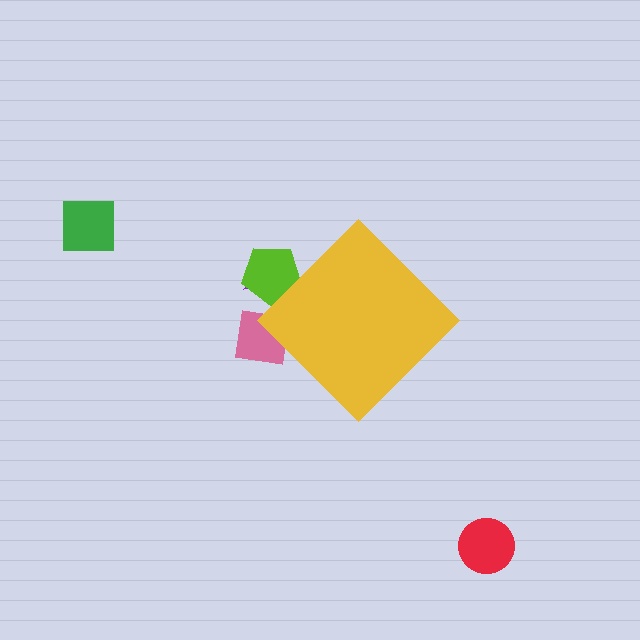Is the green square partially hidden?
No, the green square is fully visible.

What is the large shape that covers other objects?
A yellow diamond.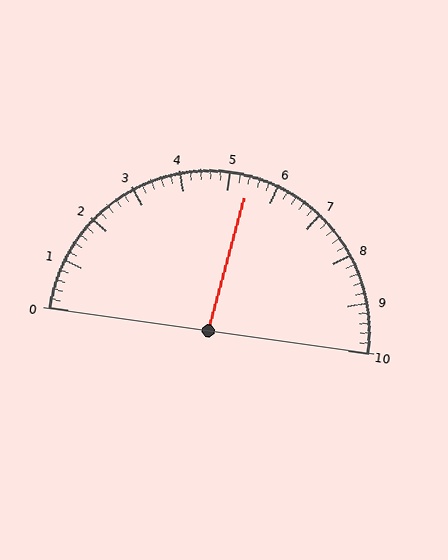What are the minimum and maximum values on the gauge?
The gauge ranges from 0 to 10.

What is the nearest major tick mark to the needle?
The nearest major tick mark is 5.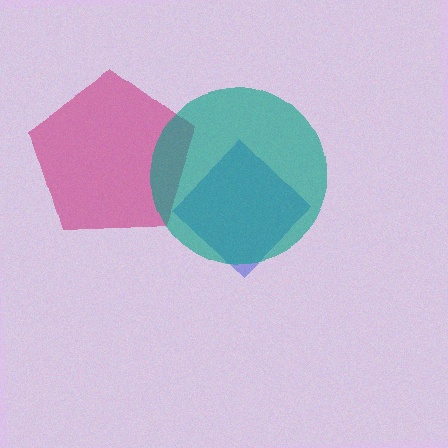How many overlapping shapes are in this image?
There are 3 overlapping shapes in the image.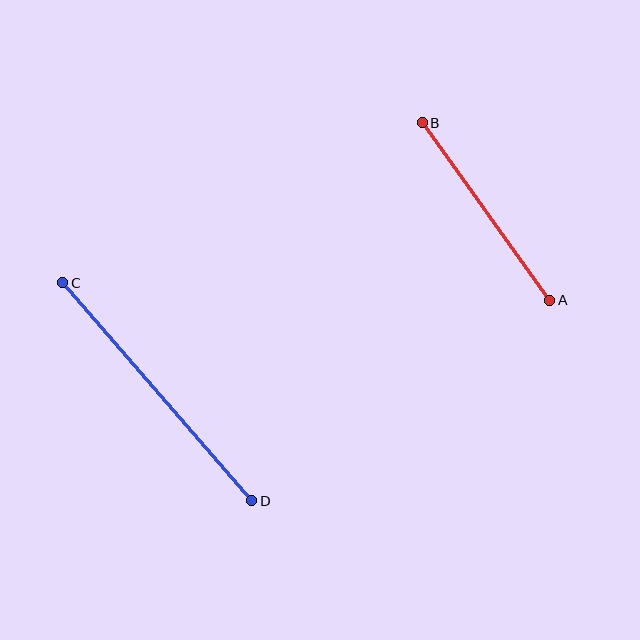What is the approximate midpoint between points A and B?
The midpoint is at approximately (486, 211) pixels.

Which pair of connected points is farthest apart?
Points C and D are farthest apart.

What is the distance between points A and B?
The distance is approximately 219 pixels.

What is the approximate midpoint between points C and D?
The midpoint is at approximately (157, 392) pixels.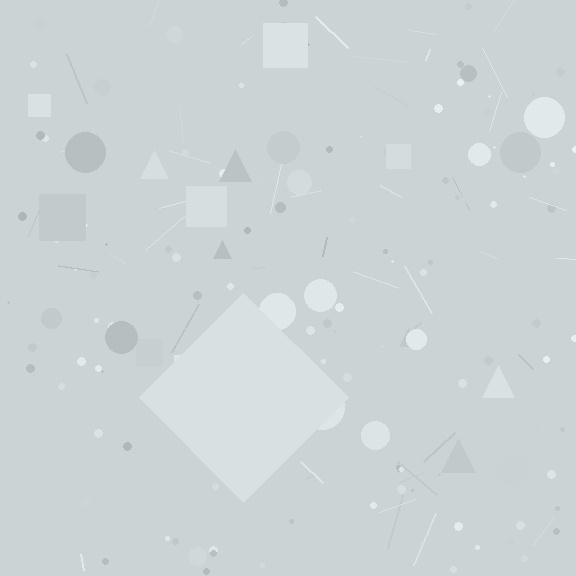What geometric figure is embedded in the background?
A diamond is embedded in the background.